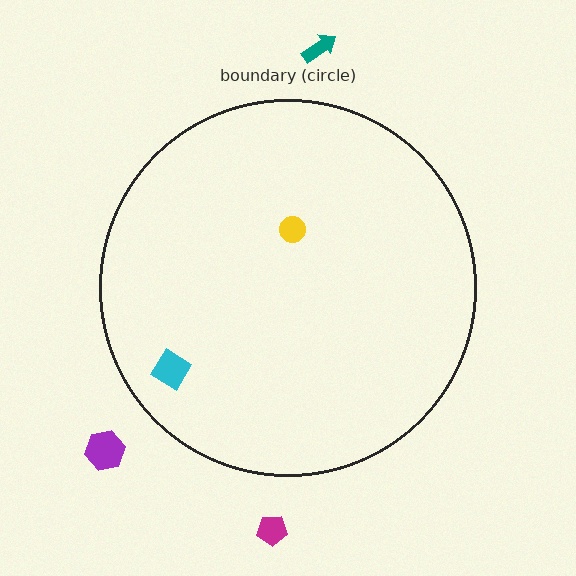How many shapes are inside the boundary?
2 inside, 3 outside.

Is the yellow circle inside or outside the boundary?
Inside.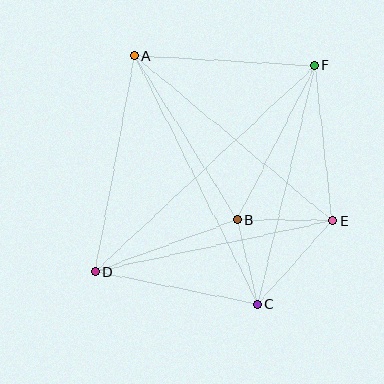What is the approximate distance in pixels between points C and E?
The distance between C and E is approximately 112 pixels.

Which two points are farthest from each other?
Points D and F are farthest from each other.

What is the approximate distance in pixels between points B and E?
The distance between B and E is approximately 96 pixels.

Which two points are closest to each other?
Points B and C are closest to each other.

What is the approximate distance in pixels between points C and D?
The distance between C and D is approximately 166 pixels.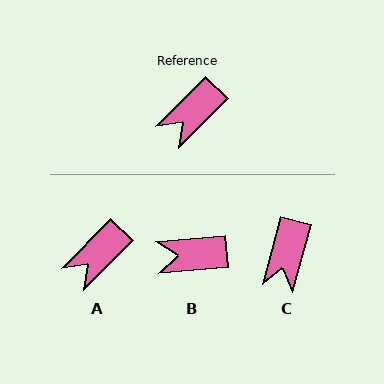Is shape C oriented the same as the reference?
No, it is off by about 29 degrees.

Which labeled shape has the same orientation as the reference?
A.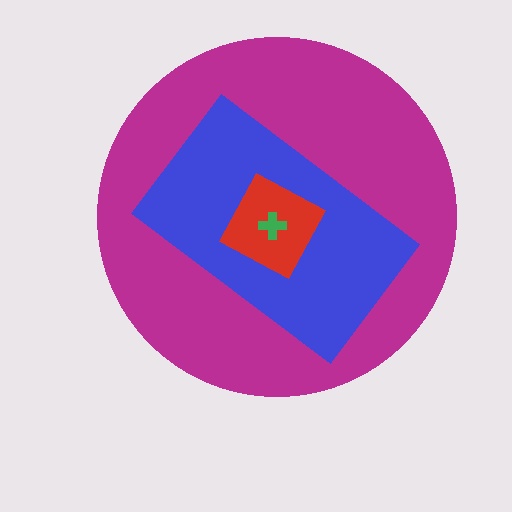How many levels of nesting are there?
4.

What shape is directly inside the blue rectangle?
The red diamond.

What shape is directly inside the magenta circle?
The blue rectangle.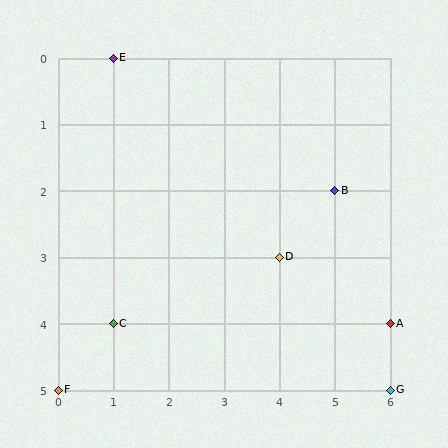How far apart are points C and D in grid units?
Points C and D are 3 columns and 1 row apart (about 3.2 grid units diagonally).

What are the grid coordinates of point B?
Point B is at grid coordinates (5, 2).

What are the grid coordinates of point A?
Point A is at grid coordinates (6, 4).